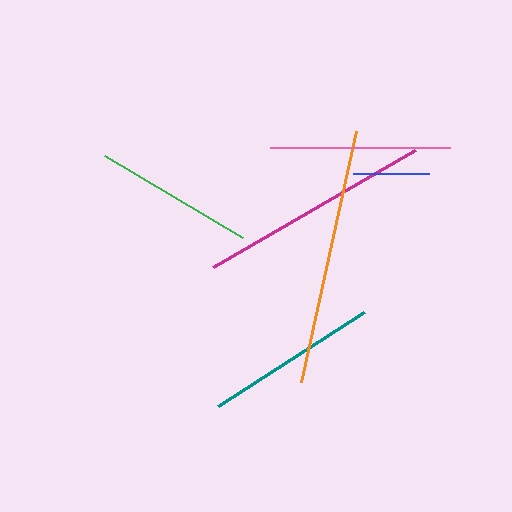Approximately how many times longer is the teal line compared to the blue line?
The teal line is approximately 2.3 times the length of the blue line.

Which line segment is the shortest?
The blue line is the shortest at approximately 76 pixels.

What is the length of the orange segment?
The orange segment is approximately 256 pixels long.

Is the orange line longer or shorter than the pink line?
The orange line is longer than the pink line.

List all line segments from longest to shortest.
From longest to shortest: orange, magenta, pink, teal, green, blue.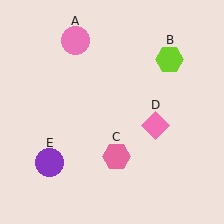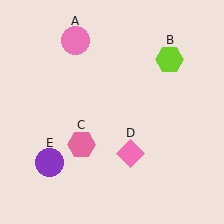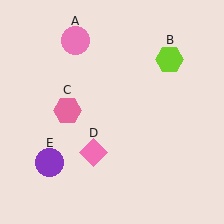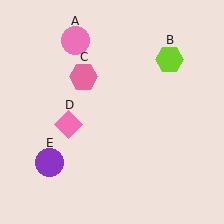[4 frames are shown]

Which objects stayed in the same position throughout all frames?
Pink circle (object A) and lime hexagon (object B) and purple circle (object E) remained stationary.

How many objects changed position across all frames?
2 objects changed position: pink hexagon (object C), pink diamond (object D).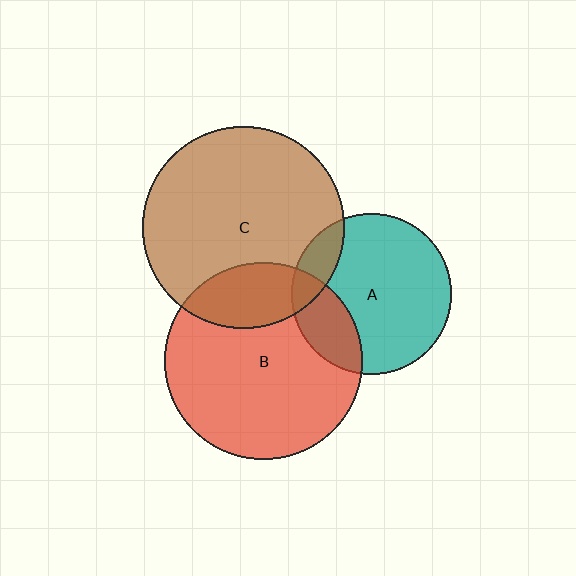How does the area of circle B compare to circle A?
Approximately 1.5 times.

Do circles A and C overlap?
Yes.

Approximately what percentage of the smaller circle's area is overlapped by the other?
Approximately 15%.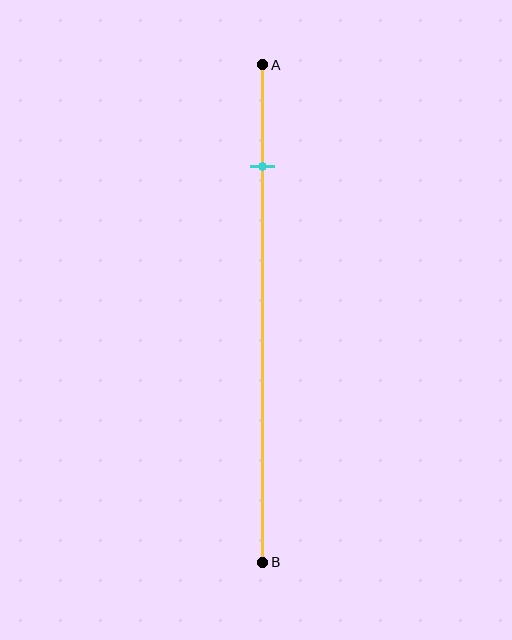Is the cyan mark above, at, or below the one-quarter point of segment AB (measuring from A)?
The cyan mark is above the one-quarter point of segment AB.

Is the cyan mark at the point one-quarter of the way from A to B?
No, the mark is at about 20% from A, not at the 25% one-quarter point.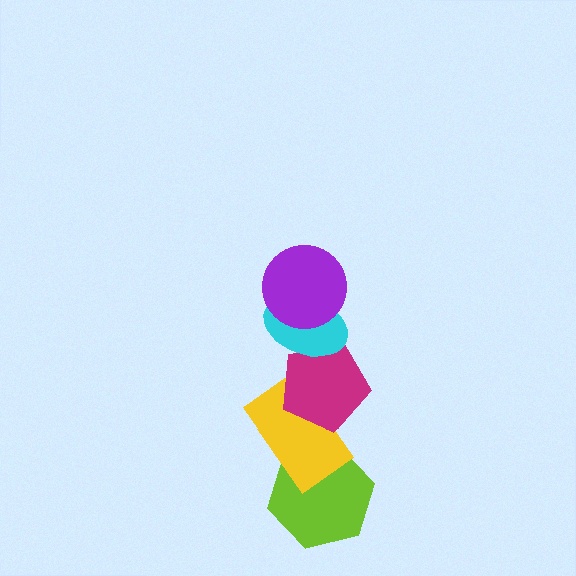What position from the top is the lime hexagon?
The lime hexagon is 5th from the top.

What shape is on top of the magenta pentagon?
The cyan ellipse is on top of the magenta pentagon.